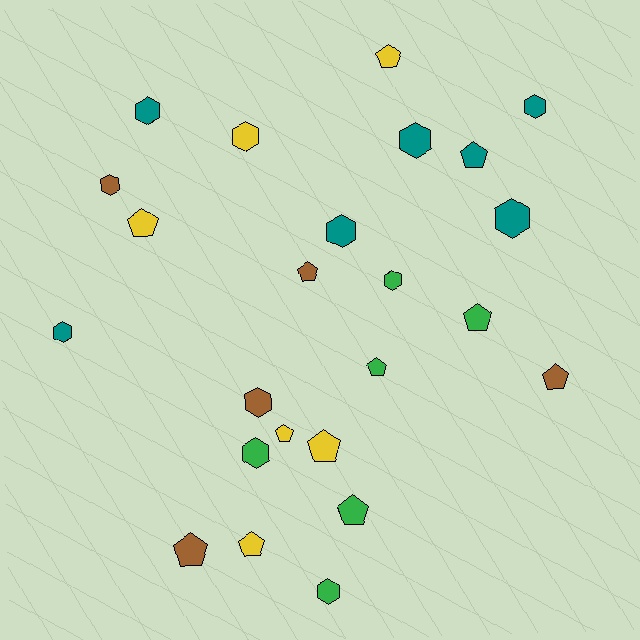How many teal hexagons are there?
There are 6 teal hexagons.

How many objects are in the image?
There are 24 objects.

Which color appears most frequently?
Teal, with 7 objects.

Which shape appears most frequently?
Pentagon, with 12 objects.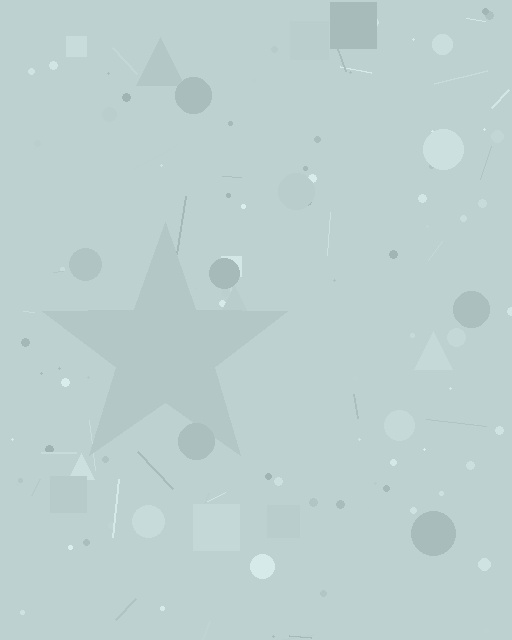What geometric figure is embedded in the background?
A star is embedded in the background.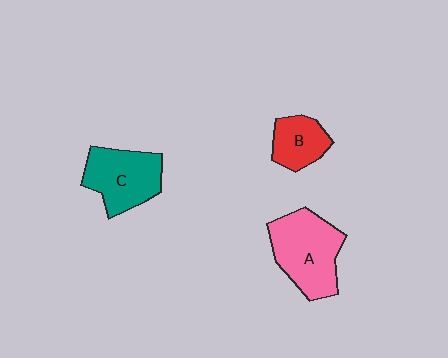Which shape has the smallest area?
Shape B (red).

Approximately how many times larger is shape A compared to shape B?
Approximately 1.9 times.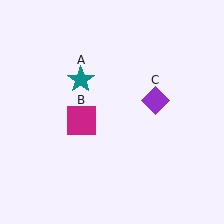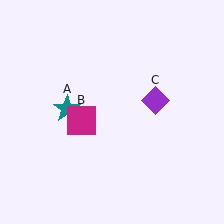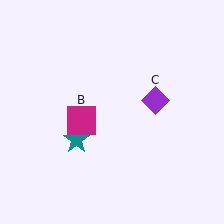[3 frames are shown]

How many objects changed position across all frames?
1 object changed position: teal star (object A).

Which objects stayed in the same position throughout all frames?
Magenta square (object B) and purple diamond (object C) remained stationary.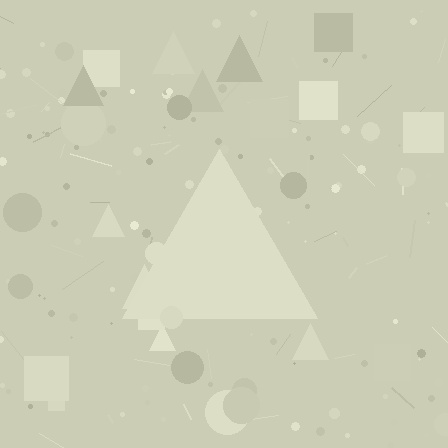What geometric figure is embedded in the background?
A triangle is embedded in the background.